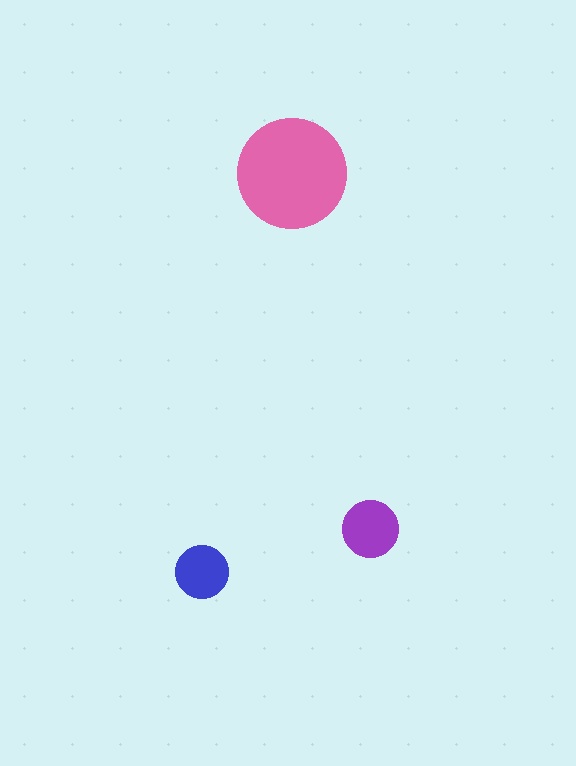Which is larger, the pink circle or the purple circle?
The pink one.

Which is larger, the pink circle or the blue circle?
The pink one.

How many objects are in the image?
There are 3 objects in the image.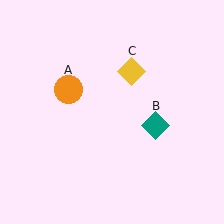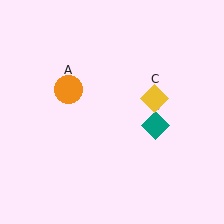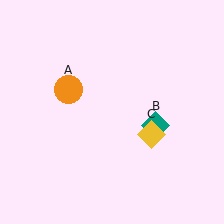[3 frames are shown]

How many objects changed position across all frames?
1 object changed position: yellow diamond (object C).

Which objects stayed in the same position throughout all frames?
Orange circle (object A) and teal diamond (object B) remained stationary.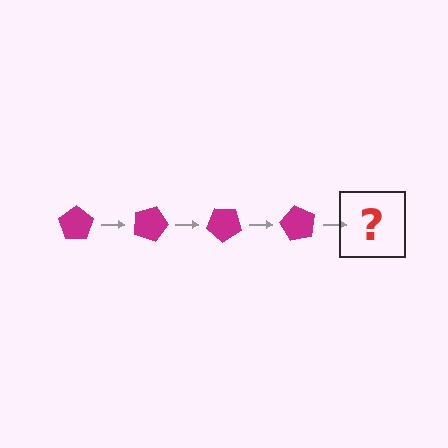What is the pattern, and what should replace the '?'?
The pattern is that the pentagon rotates 20 degrees each step. The '?' should be a magenta pentagon rotated 80 degrees.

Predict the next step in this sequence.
The next step is a magenta pentagon rotated 80 degrees.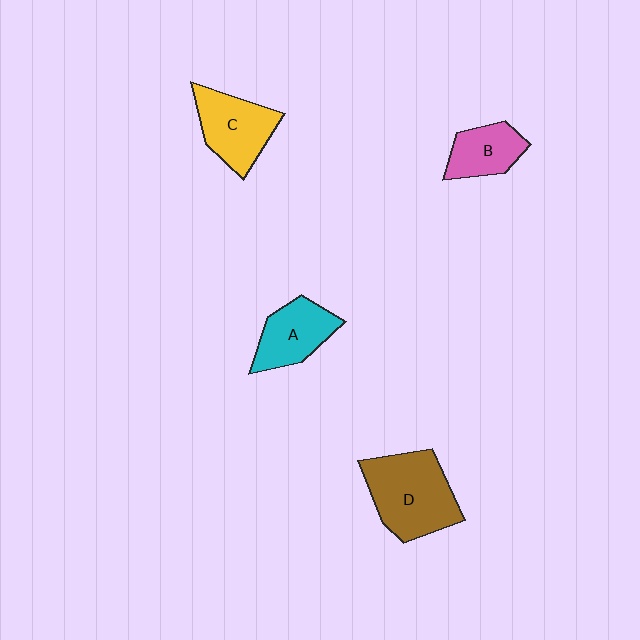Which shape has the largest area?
Shape D (brown).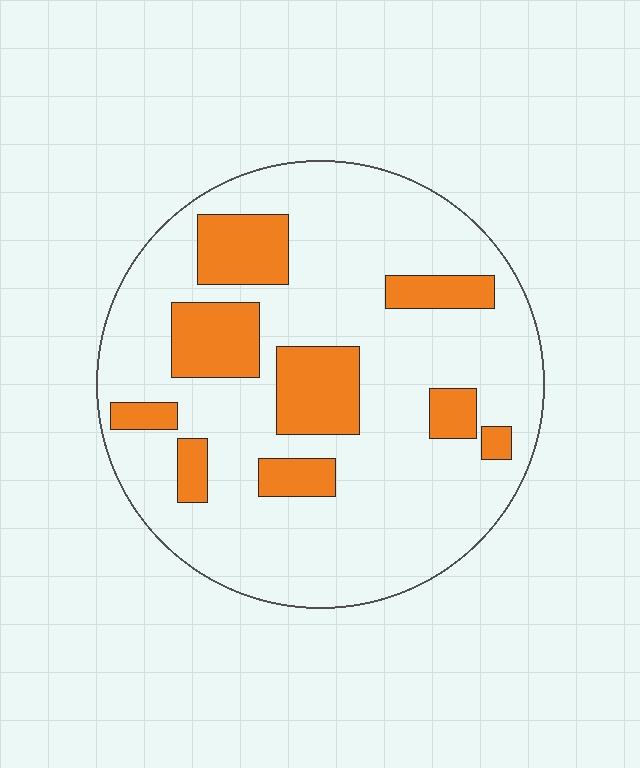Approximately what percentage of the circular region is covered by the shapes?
Approximately 20%.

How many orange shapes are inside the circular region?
9.